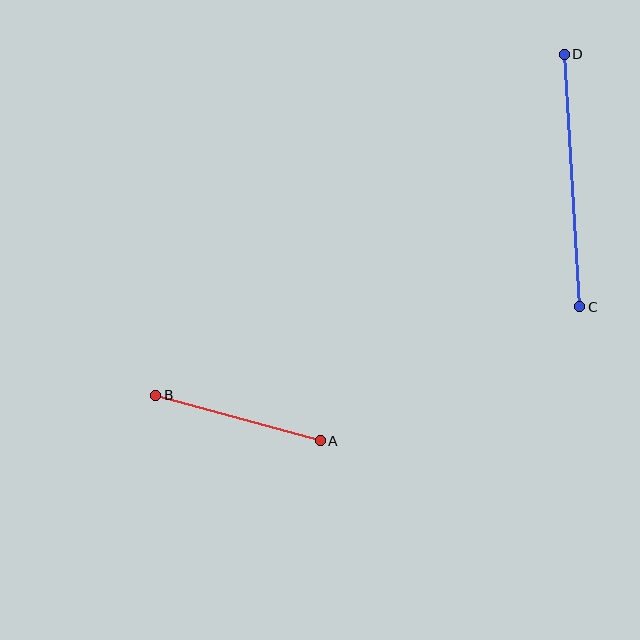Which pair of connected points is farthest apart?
Points C and D are farthest apart.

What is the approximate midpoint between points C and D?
The midpoint is at approximately (572, 181) pixels.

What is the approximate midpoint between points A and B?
The midpoint is at approximately (238, 418) pixels.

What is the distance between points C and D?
The distance is approximately 253 pixels.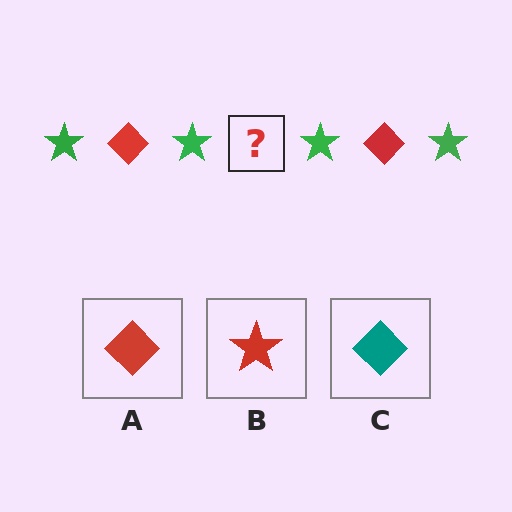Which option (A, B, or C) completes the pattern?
A.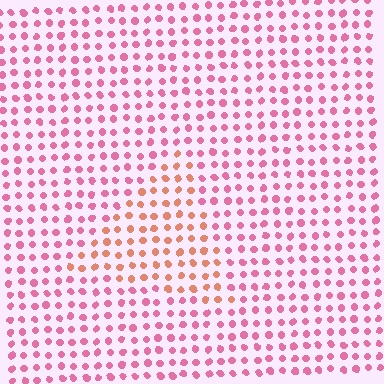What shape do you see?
I see a triangle.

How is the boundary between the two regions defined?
The boundary is defined purely by a slight shift in hue (about 39 degrees). Spacing, size, and orientation are identical on both sides.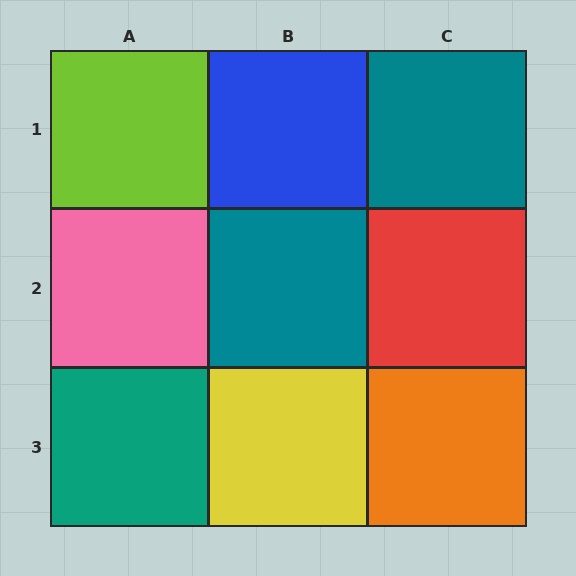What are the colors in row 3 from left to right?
Teal, yellow, orange.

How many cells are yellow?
1 cell is yellow.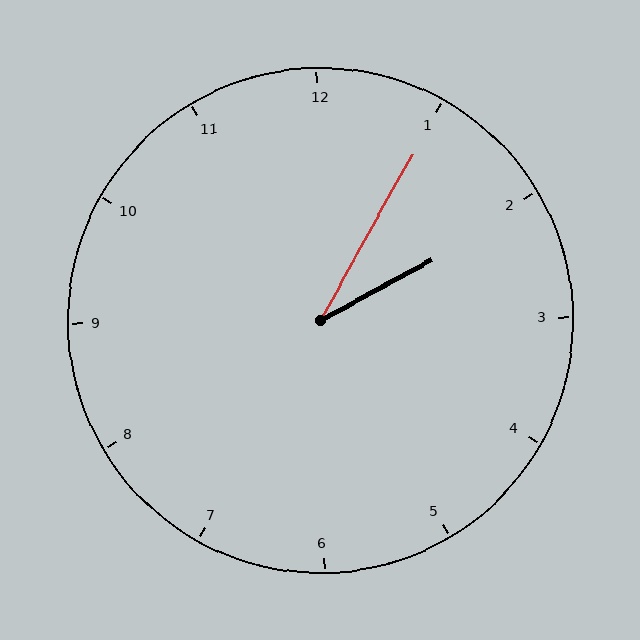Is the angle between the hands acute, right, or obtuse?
It is acute.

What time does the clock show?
2:05.